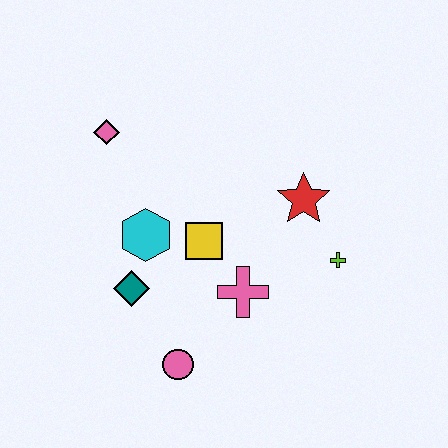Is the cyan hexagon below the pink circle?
No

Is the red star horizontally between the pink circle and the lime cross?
Yes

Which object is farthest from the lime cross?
The pink diamond is farthest from the lime cross.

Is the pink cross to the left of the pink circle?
No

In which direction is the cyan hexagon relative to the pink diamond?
The cyan hexagon is below the pink diamond.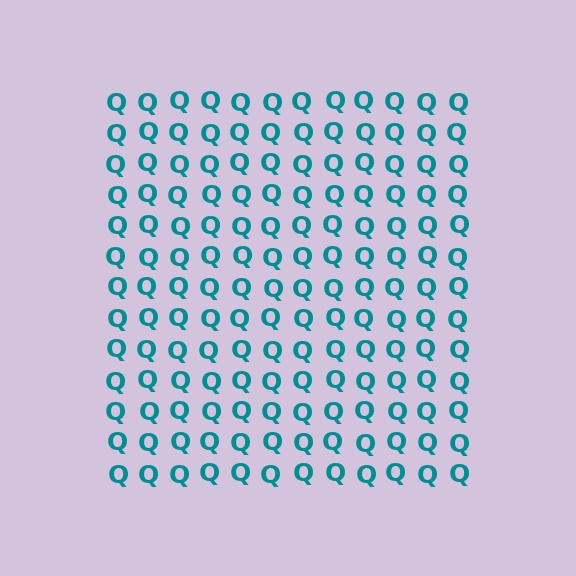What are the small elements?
The small elements are letter Q's.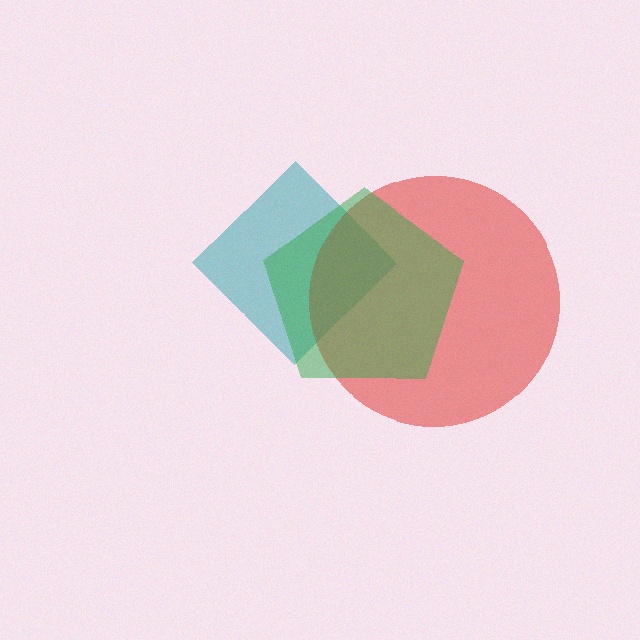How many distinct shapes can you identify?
There are 3 distinct shapes: a teal diamond, a red circle, a green pentagon.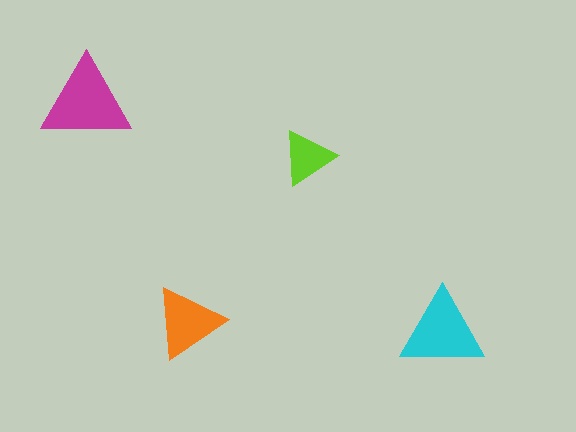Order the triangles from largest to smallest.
the magenta one, the cyan one, the orange one, the lime one.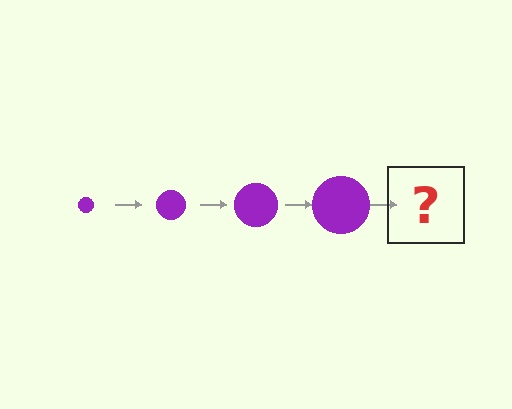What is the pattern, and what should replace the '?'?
The pattern is that the circle gets progressively larger each step. The '?' should be a purple circle, larger than the previous one.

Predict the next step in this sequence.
The next step is a purple circle, larger than the previous one.